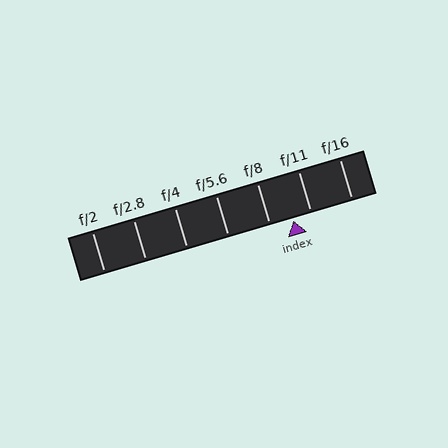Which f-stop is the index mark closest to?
The index mark is closest to f/11.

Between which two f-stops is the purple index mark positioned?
The index mark is between f/8 and f/11.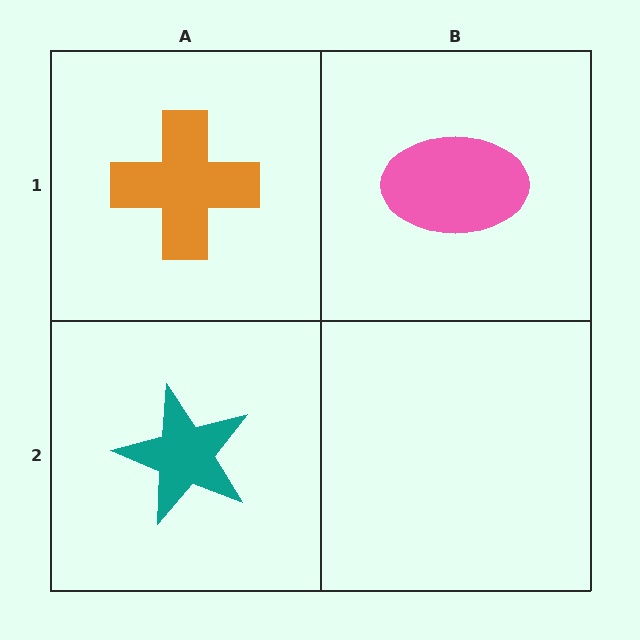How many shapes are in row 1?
2 shapes.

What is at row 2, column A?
A teal star.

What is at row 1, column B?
A pink ellipse.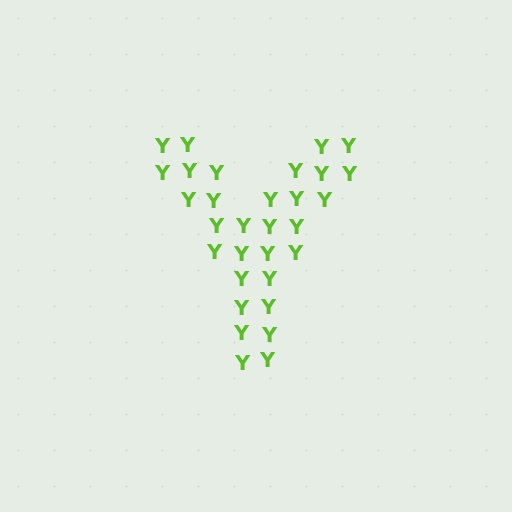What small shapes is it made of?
It is made of small letter Y's.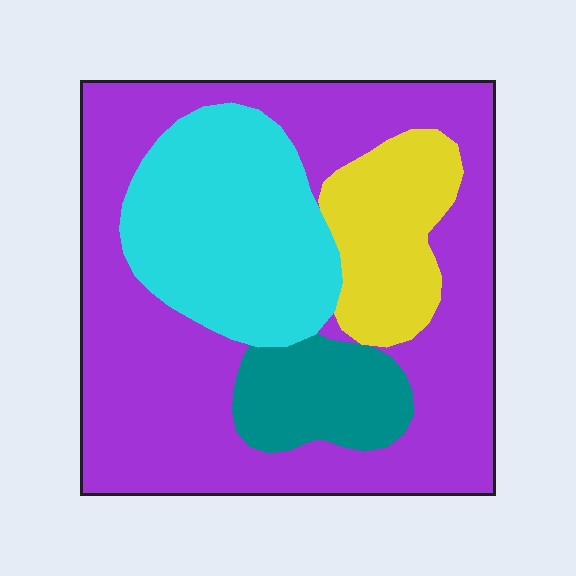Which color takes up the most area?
Purple, at roughly 55%.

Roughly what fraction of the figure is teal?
Teal takes up less than a sixth of the figure.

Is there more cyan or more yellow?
Cyan.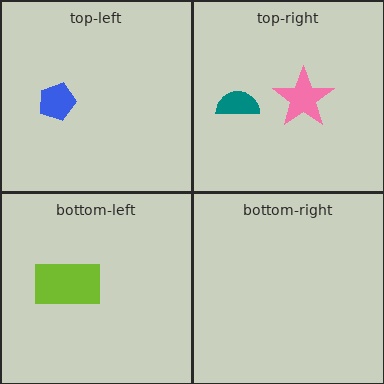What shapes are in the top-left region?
The blue pentagon.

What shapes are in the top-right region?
The pink star, the teal semicircle.